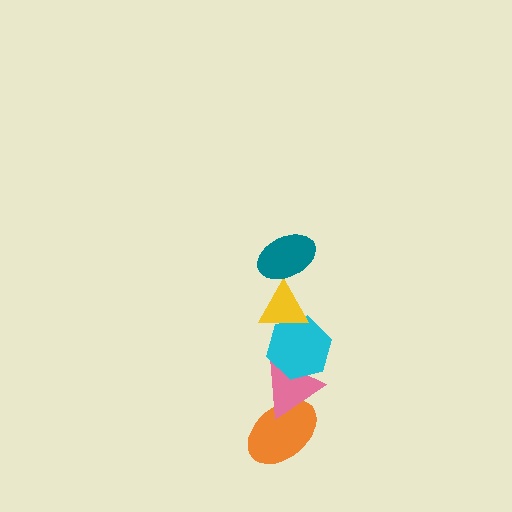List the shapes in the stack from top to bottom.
From top to bottom: the teal ellipse, the yellow triangle, the cyan hexagon, the pink triangle, the orange ellipse.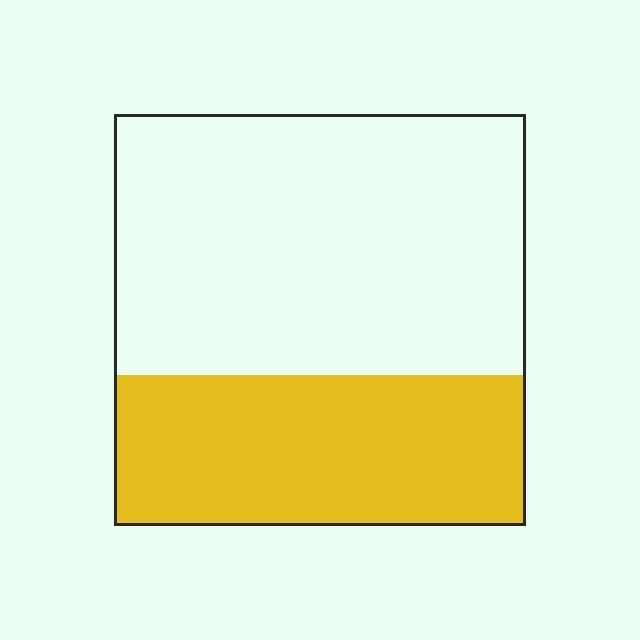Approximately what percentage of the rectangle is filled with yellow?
Approximately 35%.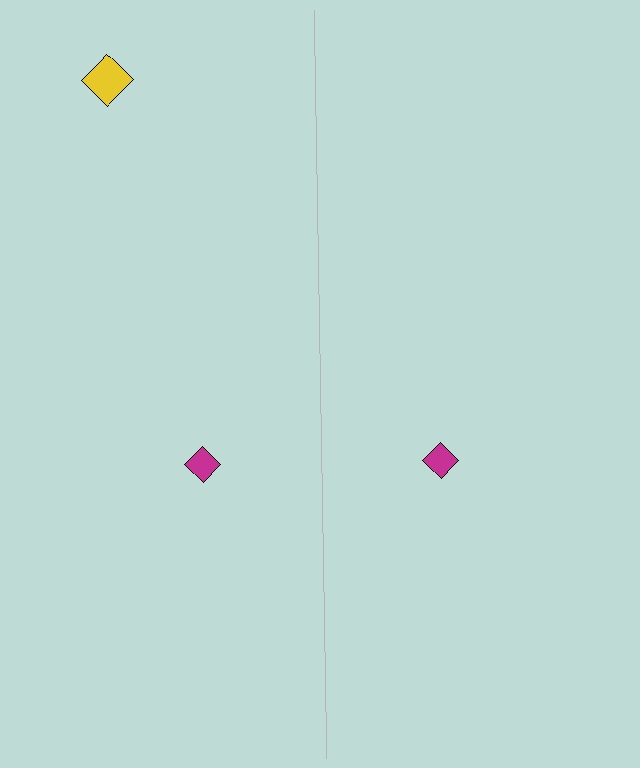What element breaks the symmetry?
A yellow diamond is missing from the right side.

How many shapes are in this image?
There are 3 shapes in this image.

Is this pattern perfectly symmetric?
No, the pattern is not perfectly symmetric. A yellow diamond is missing from the right side.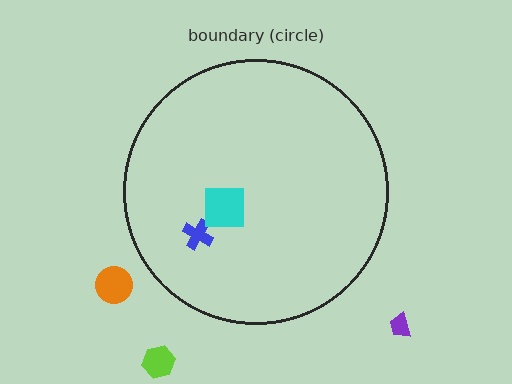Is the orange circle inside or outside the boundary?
Outside.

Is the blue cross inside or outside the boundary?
Inside.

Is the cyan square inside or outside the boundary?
Inside.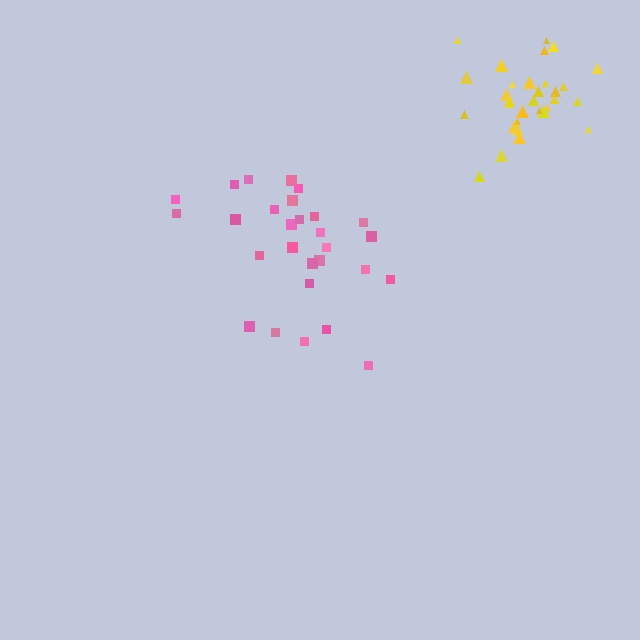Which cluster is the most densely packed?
Yellow.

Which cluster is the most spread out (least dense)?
Pink.